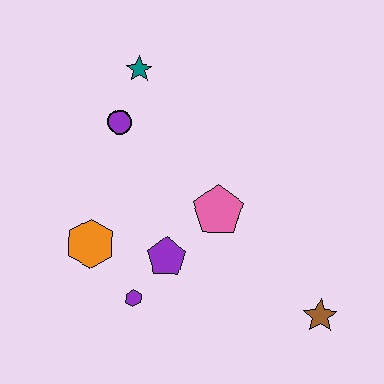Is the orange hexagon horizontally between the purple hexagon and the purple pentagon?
No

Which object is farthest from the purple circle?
The brown star is farthest from the purple circle.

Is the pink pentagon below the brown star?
No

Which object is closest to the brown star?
The pink pentagon is closest to the brown star.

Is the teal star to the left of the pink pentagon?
Yes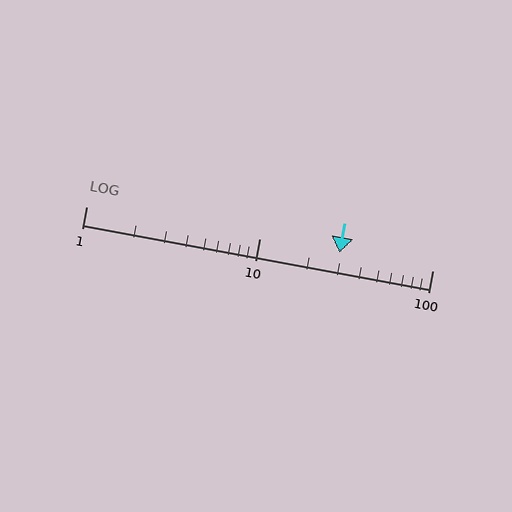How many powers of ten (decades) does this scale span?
The scale spans 2 decades, from 1 to 100.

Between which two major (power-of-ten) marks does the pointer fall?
The pointer is between 10 and 100.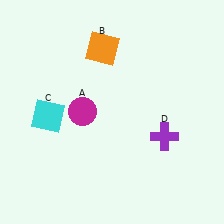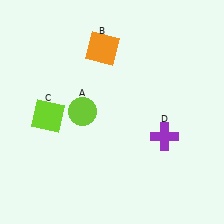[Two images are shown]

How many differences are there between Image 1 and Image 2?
There are 2 differences between the two images.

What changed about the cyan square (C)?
In Image 1, C is cyan. In Image 2, it changed to lime.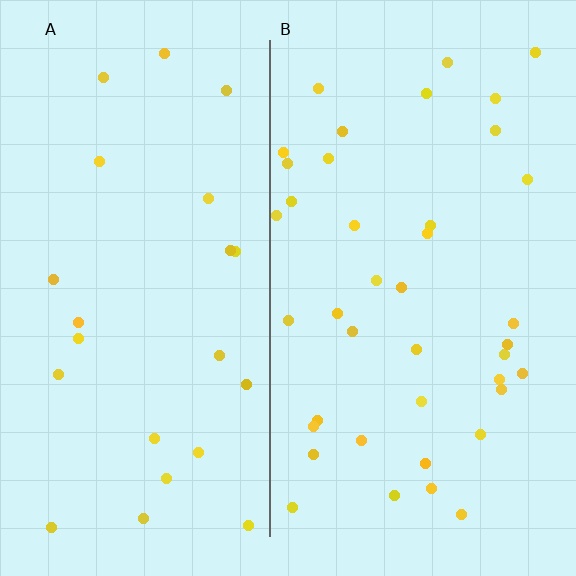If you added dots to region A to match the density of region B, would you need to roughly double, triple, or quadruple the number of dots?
Approximately double.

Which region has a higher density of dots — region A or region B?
B (the right).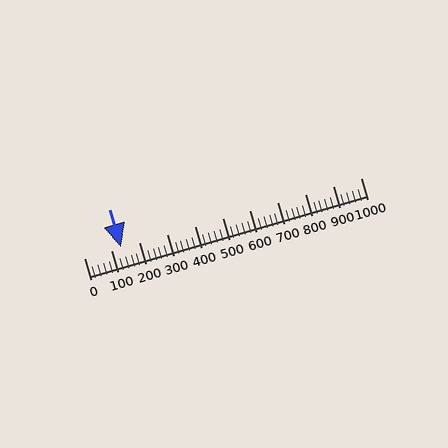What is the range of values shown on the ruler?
The ruler shows values from 0 to 1000.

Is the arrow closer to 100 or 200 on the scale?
The arrow is closer to 100.